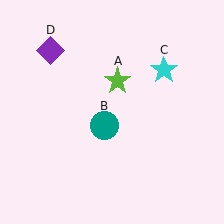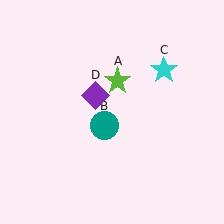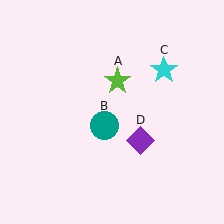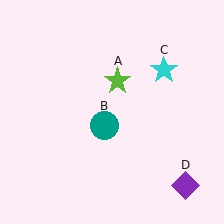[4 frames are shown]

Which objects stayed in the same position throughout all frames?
Lime star (object A) and teal circle (object B) and cyan star (object C) remained stationary.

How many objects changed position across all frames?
1 object changed position: purple diamond (object D).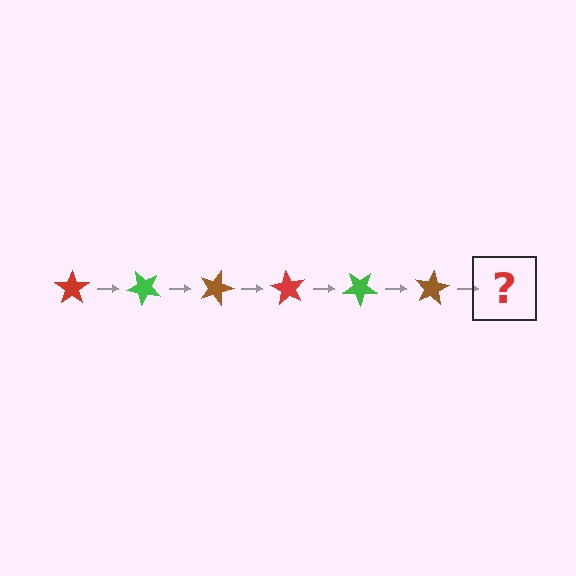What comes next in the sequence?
The next element should be a red star, rotated 270 degrees from the start.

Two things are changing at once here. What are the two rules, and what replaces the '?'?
The two rules are that it rotates 45 degrees each step and the color cycles through red, green, and brown. The '?' should be a red star, rotated 270 degrees from the start.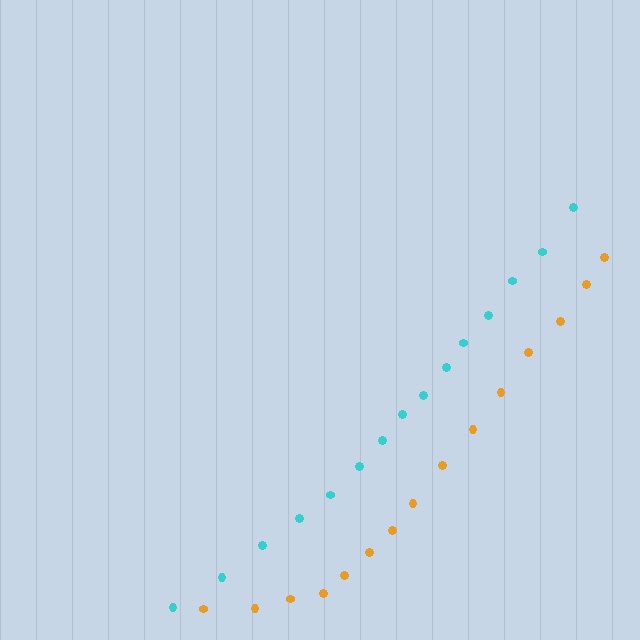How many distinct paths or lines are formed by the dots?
There are 2 distinct paths.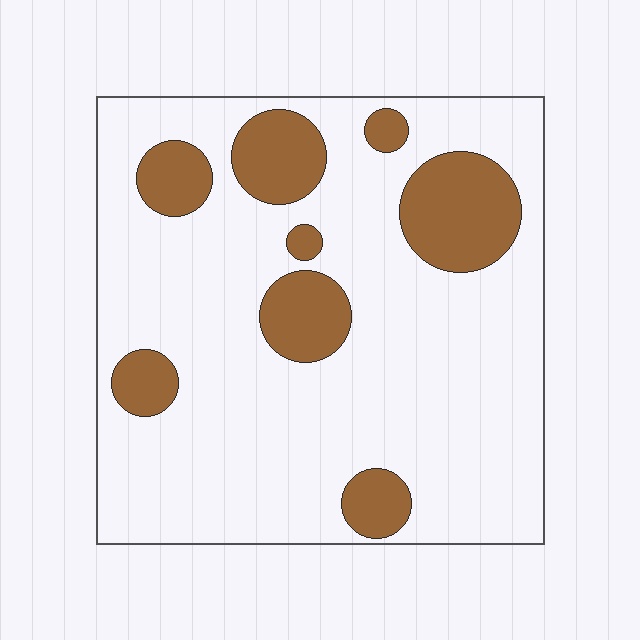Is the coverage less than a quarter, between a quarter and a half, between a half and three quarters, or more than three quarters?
Less than a quarter.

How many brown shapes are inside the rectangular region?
8.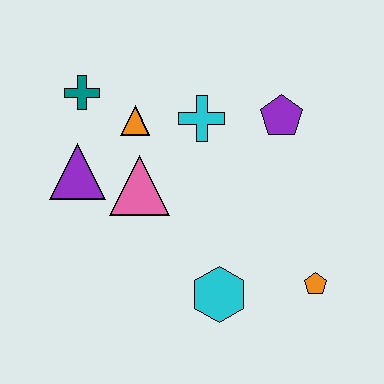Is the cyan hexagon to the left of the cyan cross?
No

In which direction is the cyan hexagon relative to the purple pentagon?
The cyan hexagon is below the purple pentagon.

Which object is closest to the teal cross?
The orange triangle is closest to the teal cross.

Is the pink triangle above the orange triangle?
No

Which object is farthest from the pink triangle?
The orange pentagon is farthest from the pink triangle.